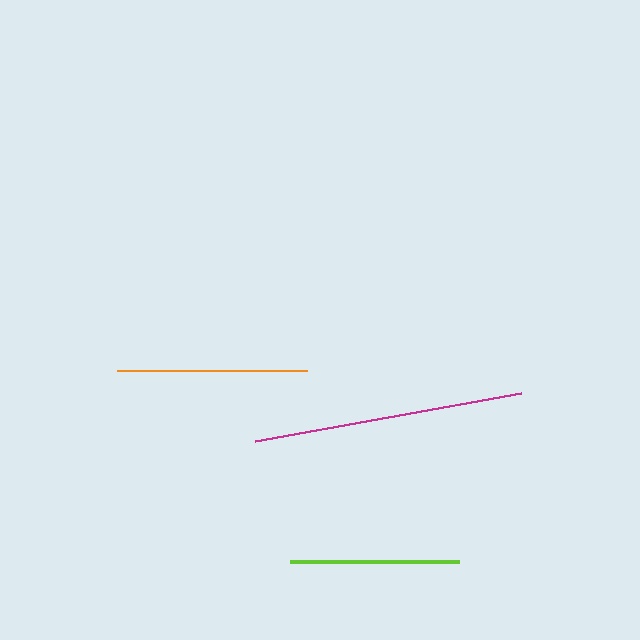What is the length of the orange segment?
The orange segment is approximately 190 pixels long.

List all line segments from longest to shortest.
From longest to shortest: magenta, orange, lime.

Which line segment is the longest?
The magenta line is the longest at approximately 270 pixels.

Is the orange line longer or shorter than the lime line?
The orange line is longer than the lime line.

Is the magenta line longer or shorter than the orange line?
The magenta line is longer than the orange line.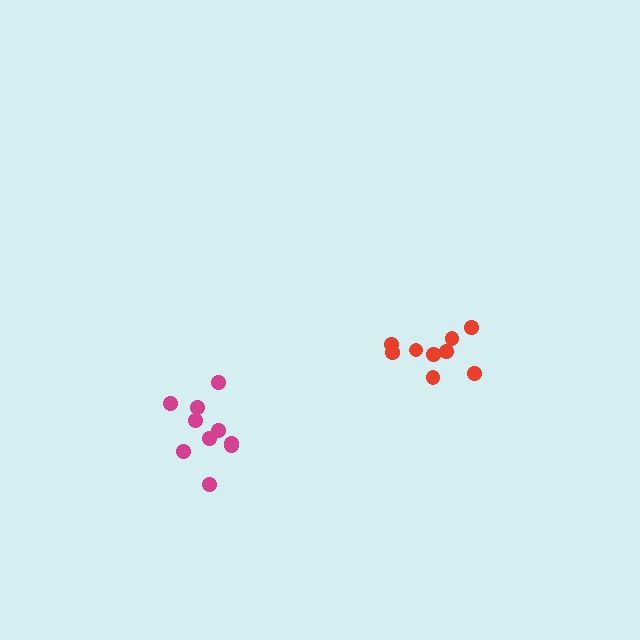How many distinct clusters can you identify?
There are 2 distinct clusters.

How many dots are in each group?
Group 1: 10 dots, Group 2: 9 dots (19 total).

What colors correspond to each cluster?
The clusters are colored: magenta, red.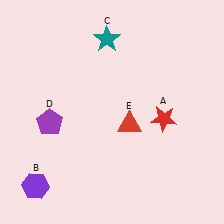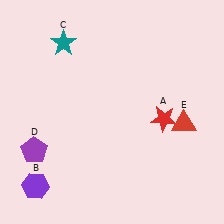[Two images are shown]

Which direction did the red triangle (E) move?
The red triangle (E) moved right.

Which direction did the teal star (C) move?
The teal star (C) moved left.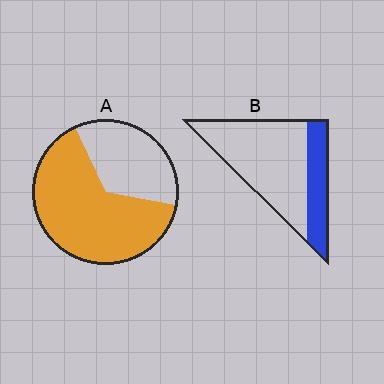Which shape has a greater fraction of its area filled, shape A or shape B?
Shape A.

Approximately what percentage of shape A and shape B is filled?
A is approximately 65% and B is approximately 30%.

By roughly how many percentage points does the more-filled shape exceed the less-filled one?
By roughly 40 percentage points (A over B).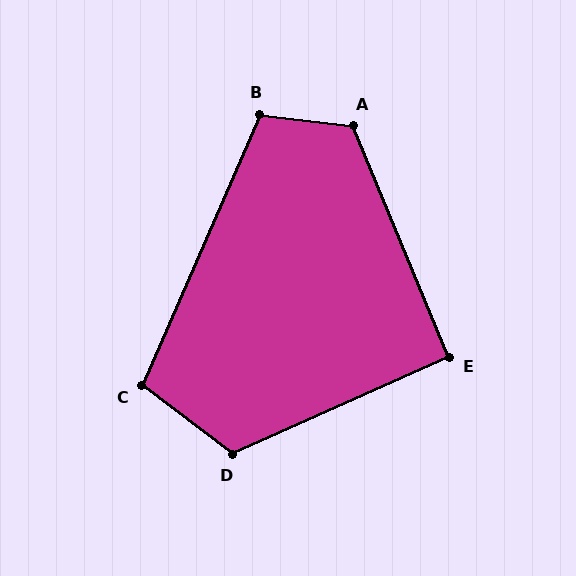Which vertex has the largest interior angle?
A, at approximately 119 degrees.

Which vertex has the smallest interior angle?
E, at approximately 92 degrees.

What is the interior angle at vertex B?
Approximately 107 degrees (obtuse).